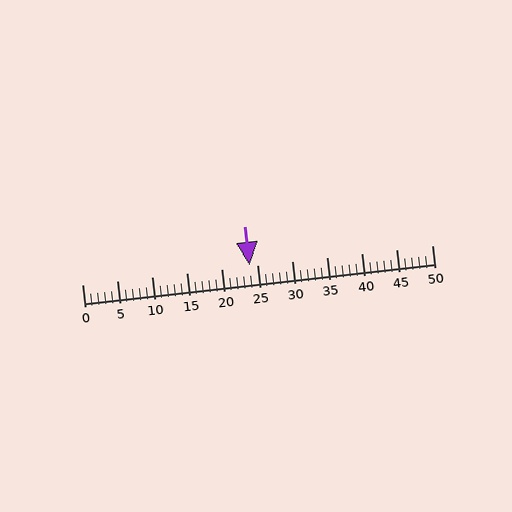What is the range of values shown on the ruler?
The ruler shows values from 0 to 50.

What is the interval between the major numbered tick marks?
The major tick marks are spaced 5 units apart.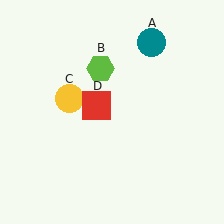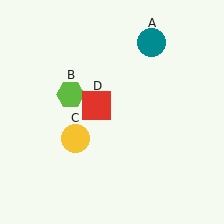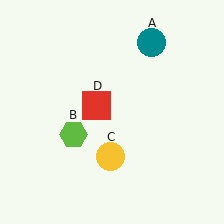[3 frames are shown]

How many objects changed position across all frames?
2 objects changed position: lime hexagon (object B), yellow circle (object C).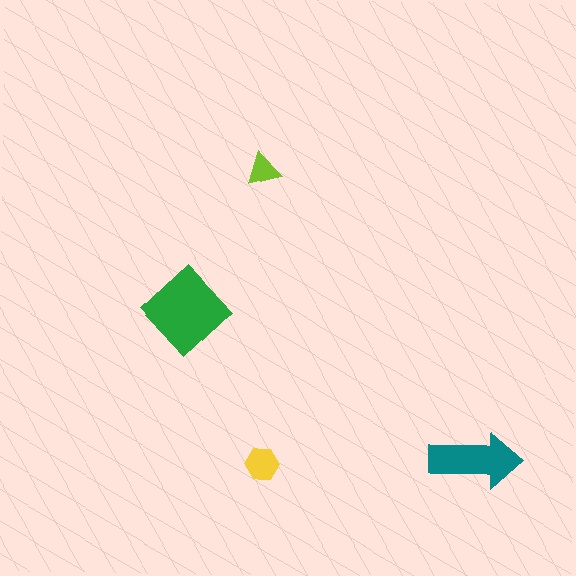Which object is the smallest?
The lime triangle.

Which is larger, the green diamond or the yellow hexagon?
The green diamond.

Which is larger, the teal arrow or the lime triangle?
The teal arrow.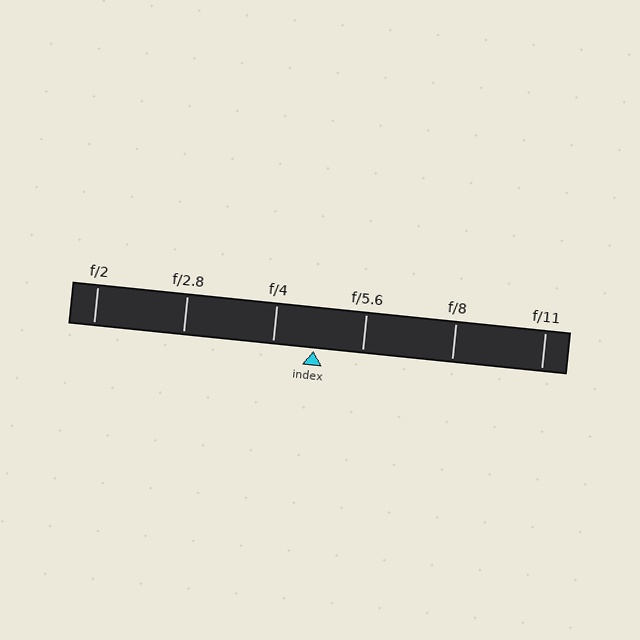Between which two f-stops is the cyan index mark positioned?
The index mark is between f/4 and f/5.6.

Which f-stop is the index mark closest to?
The index mark is closest to f/4.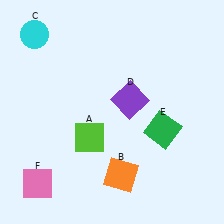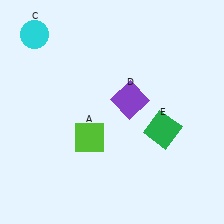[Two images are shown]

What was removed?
The pink square (F), the orange square (B) were removed in Image 2.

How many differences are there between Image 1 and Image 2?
There are 2 differences between the two images.